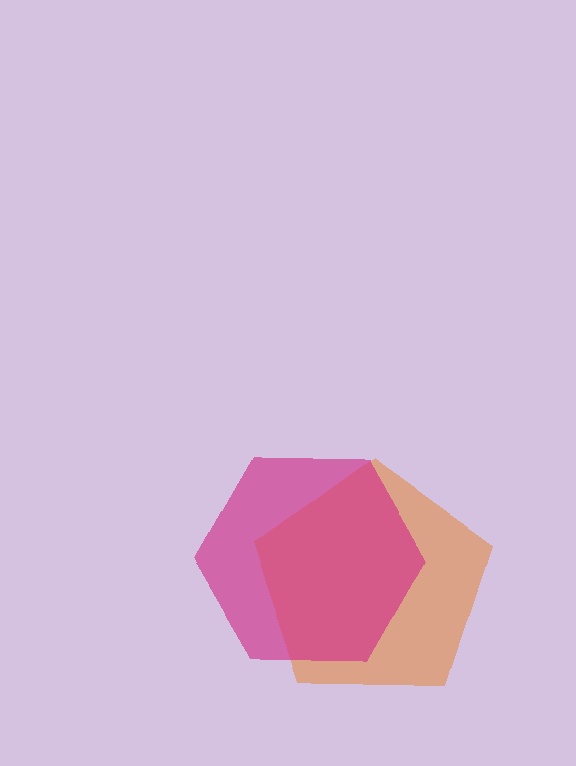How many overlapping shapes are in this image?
There are 2 overlapping shapes in the image.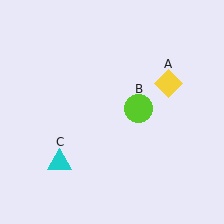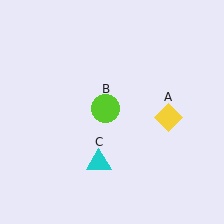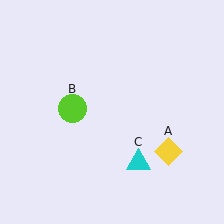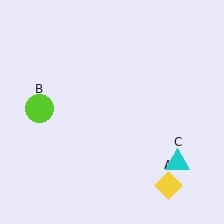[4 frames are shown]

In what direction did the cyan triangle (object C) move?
The cyan triangle (object C) moved right.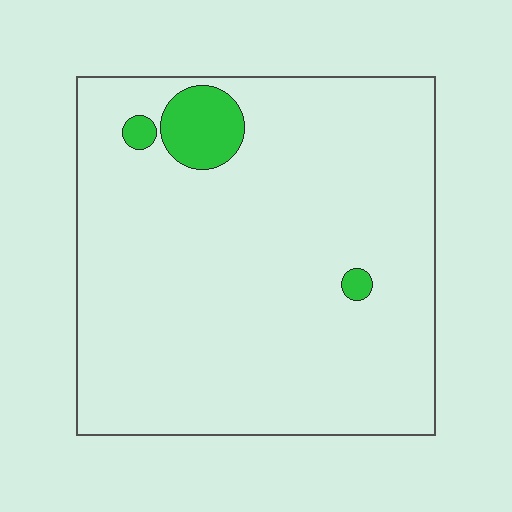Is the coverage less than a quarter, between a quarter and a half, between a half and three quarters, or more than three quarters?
Less than a quarter.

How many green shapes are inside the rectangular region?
3.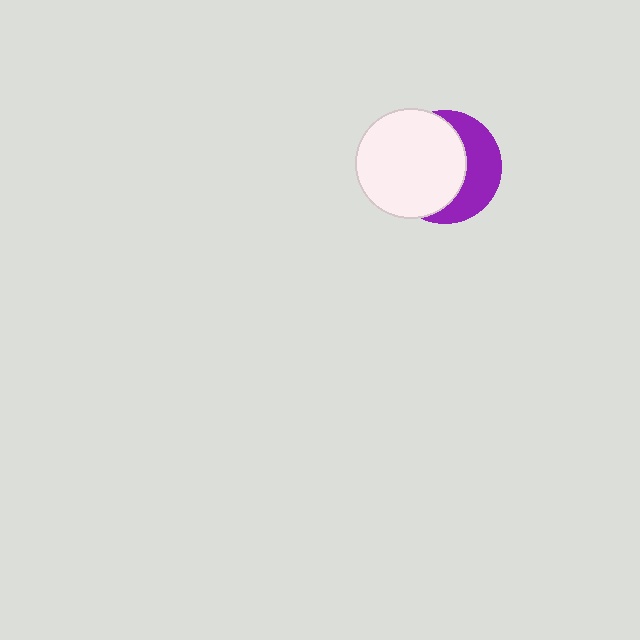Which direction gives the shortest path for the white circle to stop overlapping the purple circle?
Moving left gives the shortest separation.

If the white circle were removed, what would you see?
You would see the complete purple circle.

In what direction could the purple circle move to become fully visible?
The purple circle could move right. That would shift it out from behind the white circle entirely.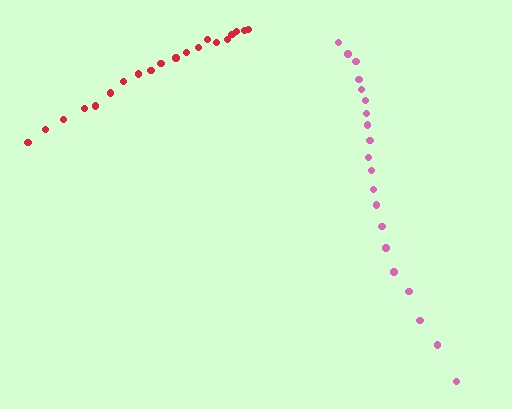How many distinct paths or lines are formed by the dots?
There are 2 distinct paths.